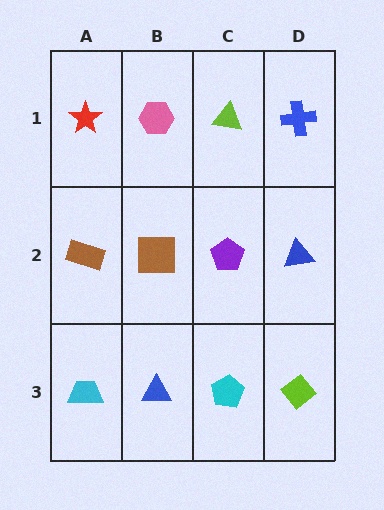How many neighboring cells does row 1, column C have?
3.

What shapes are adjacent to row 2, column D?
A blue cross (row 1, column D), a lime diamond (row 3, column D), a purple pentagon (row 2, column C).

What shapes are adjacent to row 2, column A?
A red star (row 1, column A), a cyan trapezoid (row 3, column A), a brown square (row 2, column B).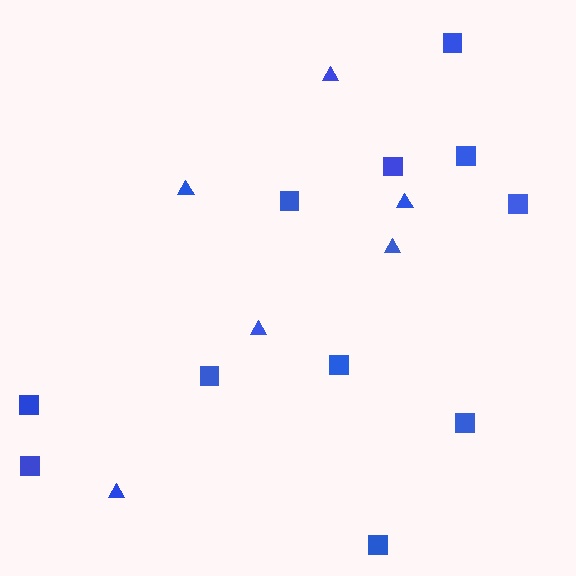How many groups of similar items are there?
There are 2 groups: one group of squares (11) and one group of triangles (6).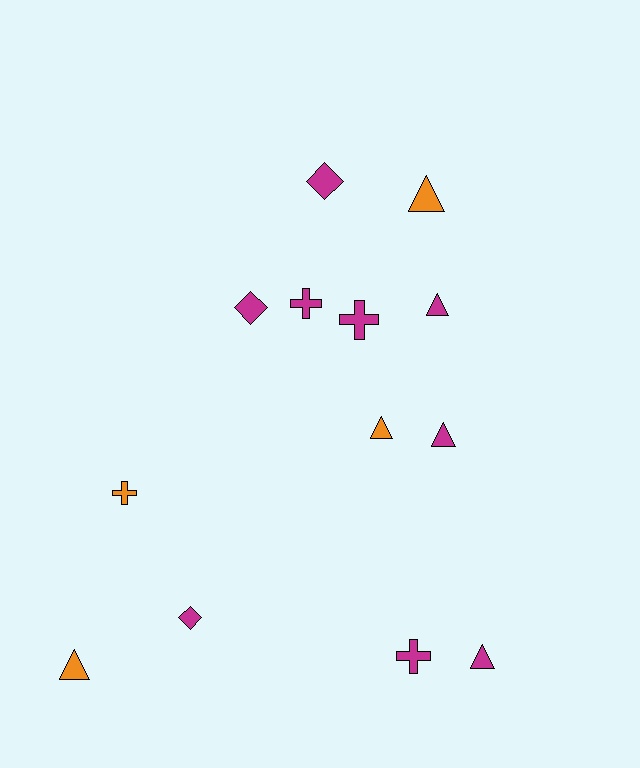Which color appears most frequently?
Magenta, with 9 objects.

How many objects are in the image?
There are 13 objects.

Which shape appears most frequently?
Triangle, with 6 objects.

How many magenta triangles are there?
There are 3 magenta triangles.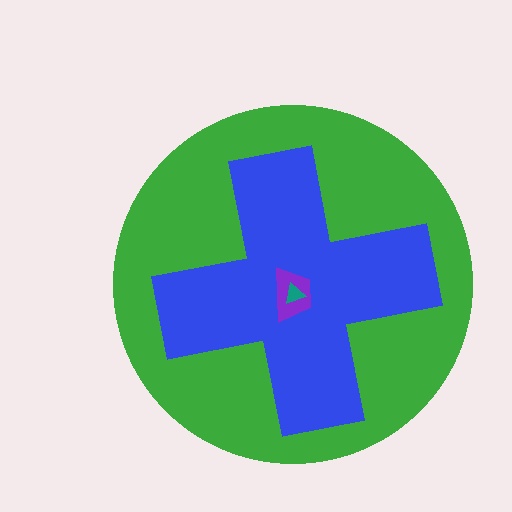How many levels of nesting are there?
4.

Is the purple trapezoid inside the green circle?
Yes.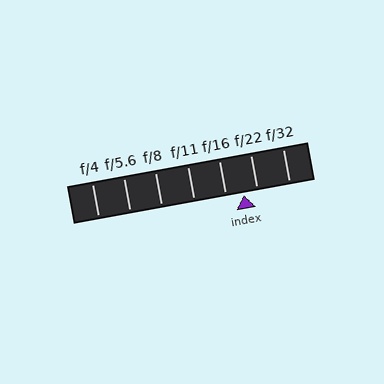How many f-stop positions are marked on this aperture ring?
There are 7 f-stop positions marked.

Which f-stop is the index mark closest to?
The index mark is closest to f/22.